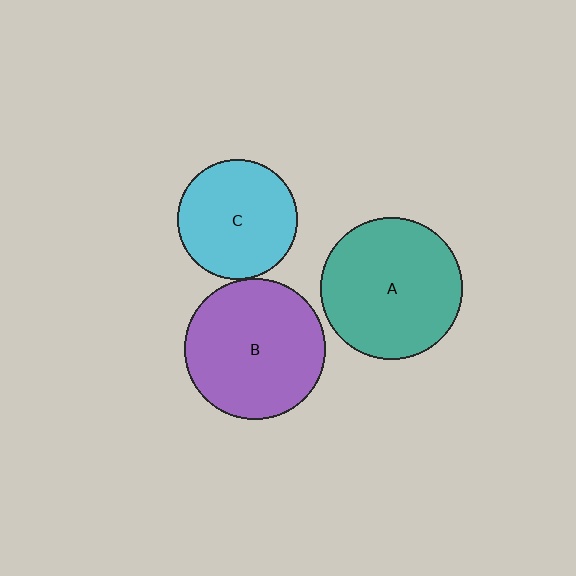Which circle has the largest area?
Circle A (teal).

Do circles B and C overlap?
Yes.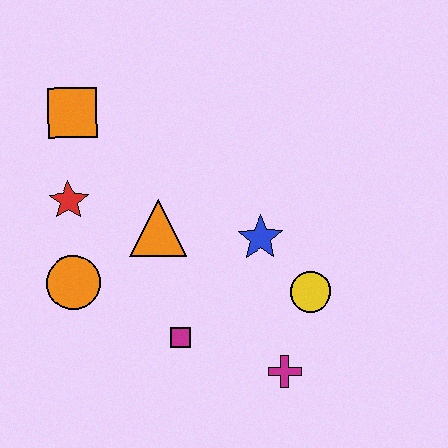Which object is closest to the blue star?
The yellow circle is closest to the blue star.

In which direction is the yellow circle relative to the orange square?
The yellow circle is to the right of the orange square.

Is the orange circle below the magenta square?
No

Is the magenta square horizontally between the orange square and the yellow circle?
Yes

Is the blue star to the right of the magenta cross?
No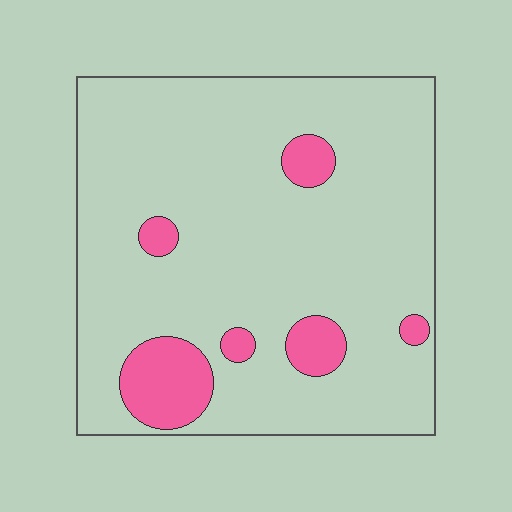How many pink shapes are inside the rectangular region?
6.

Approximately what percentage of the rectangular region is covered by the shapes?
Approximately 10%.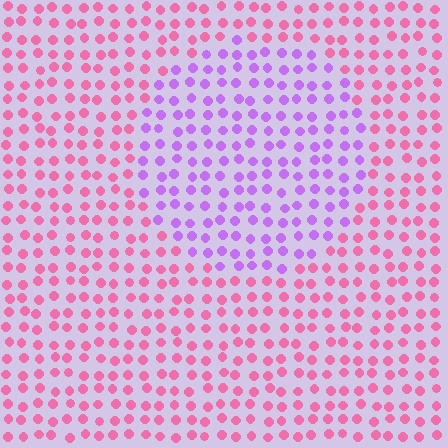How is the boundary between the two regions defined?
The boundary is defined purely by a slight shift in hue (about 51 degrees). Spacing, size, and orientation are identical on both sides.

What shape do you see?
I see a circle.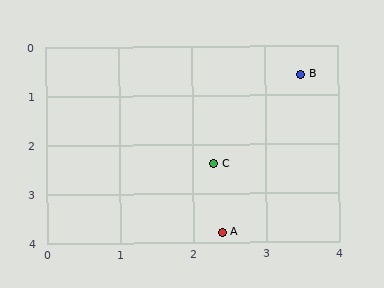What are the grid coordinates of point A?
Point A is at approximately (2.4, 3.8).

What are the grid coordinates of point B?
Point B is at approximately (3.5, 0.6).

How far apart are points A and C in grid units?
Points A and C are about 1.4 grid units apart.